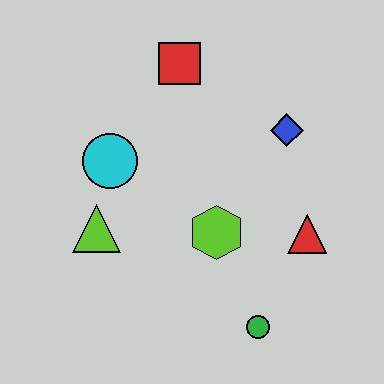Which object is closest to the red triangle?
The lime hexagon is closest to the red triangle.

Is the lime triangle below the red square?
Yes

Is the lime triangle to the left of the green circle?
Yes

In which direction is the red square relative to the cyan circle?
The red square is above the cyan circle.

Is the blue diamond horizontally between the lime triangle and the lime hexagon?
No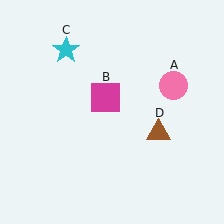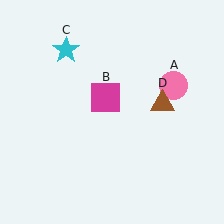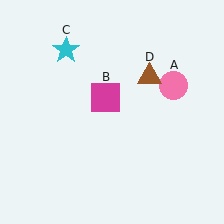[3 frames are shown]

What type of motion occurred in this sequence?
The brown triangle (object D) rotated counterclockwise around the center of the scene.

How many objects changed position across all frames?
1 object changed position: brown triangle (object D).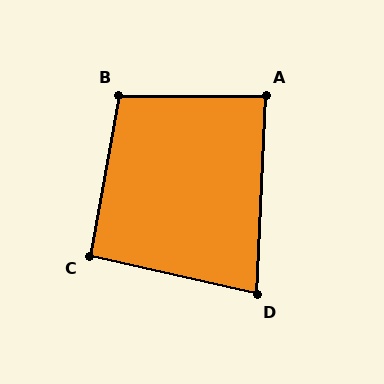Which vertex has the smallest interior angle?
D, at approximately 80 degrees.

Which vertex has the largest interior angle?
B, at approximately 100 degrees.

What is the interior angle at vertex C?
Approximately 92 degrees (approximately right).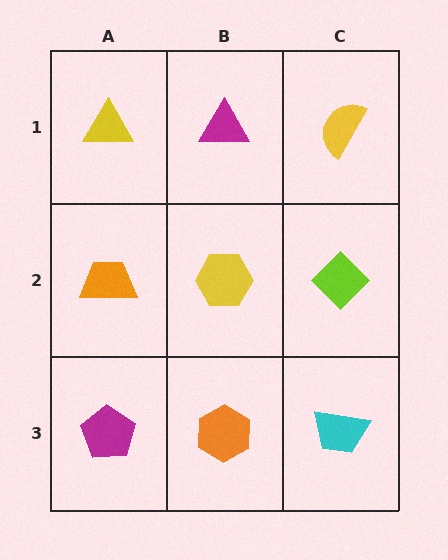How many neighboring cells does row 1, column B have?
3.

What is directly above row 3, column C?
A lime diamond.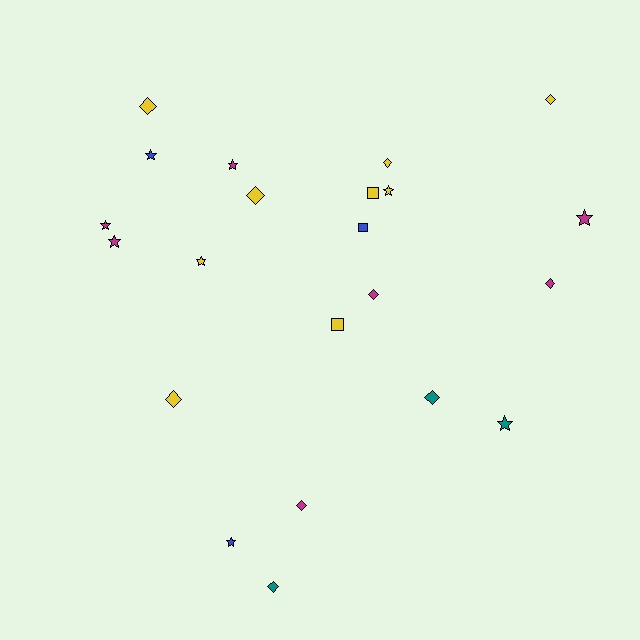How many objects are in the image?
There are 22 objects.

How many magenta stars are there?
There are 4 magenta stars.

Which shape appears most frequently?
Diamond, with 10 objects.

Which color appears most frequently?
Yellow, with 9 objects.